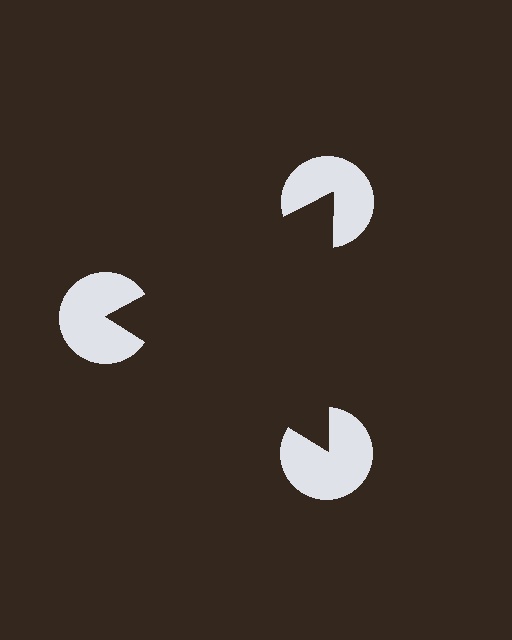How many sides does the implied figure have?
3 sides.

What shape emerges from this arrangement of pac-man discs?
An illusory triangle — its edges are inferred from the aligned wedge cuts in the pac-man discs, not physically drawn.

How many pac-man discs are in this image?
There are 3 — one at each vertex of the illusory triangle.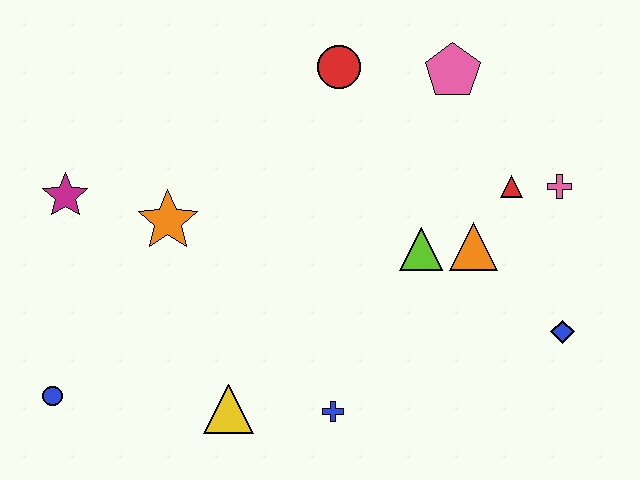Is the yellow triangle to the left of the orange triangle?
Yes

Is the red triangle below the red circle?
Yes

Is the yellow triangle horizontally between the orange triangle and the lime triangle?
No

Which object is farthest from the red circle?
The blue circle is farthest from the red circle.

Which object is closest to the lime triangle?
The orange triangle is closest to the lime triangle.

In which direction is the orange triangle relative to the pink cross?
The orange triangle is to the left of the pink cross.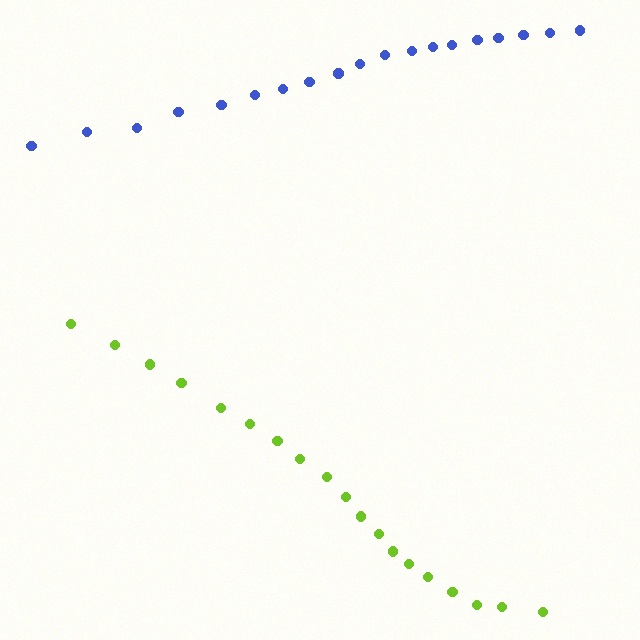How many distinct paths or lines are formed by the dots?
There are 2 distinct paths.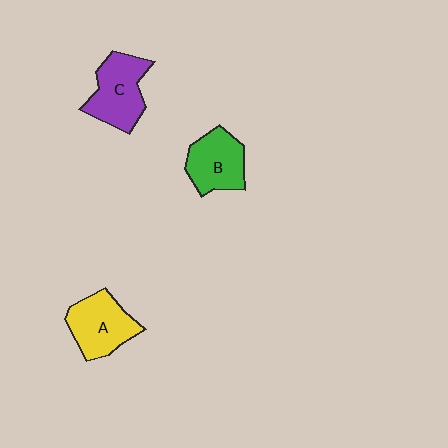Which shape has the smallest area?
Shape B (green).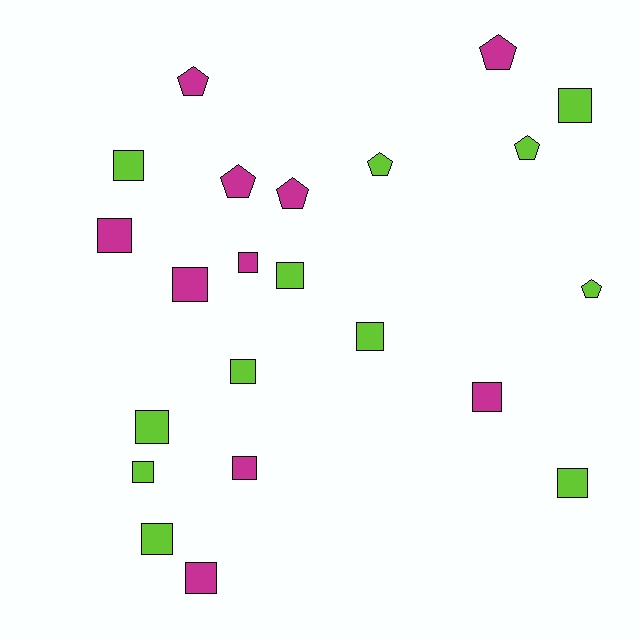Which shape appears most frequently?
Square, with 15 objects.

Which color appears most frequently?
Lime, with 12 objects.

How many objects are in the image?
There are 22 objects.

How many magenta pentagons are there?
There are 4 magenta pentagons.